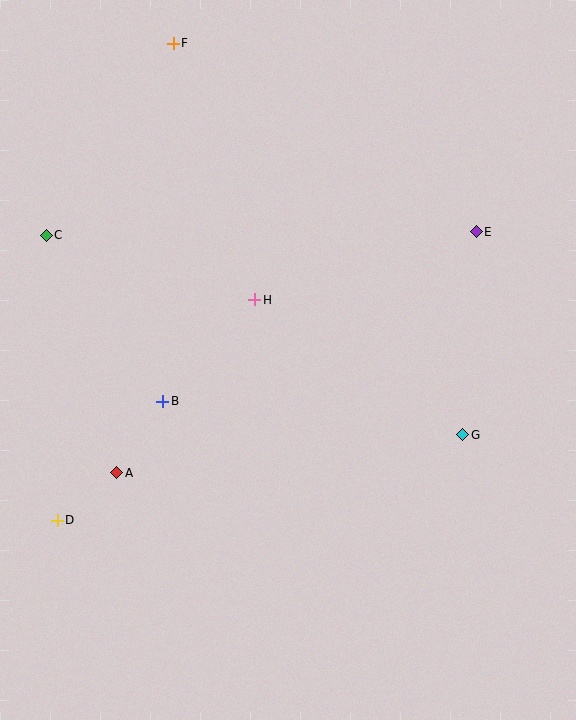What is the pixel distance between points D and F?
The distance between D and F is 491 pixels.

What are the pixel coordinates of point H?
Point H is at (255, 300).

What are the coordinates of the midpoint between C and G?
The midpoint between C and G is at (254, 335).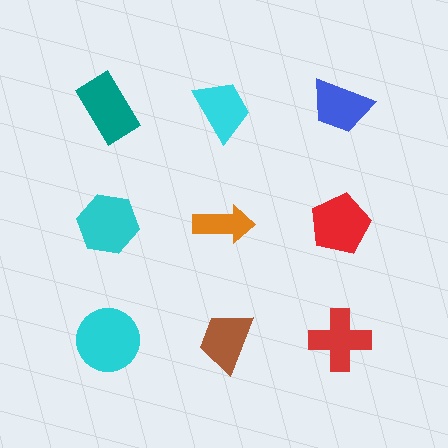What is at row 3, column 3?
A red cross.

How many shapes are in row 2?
3 shapes.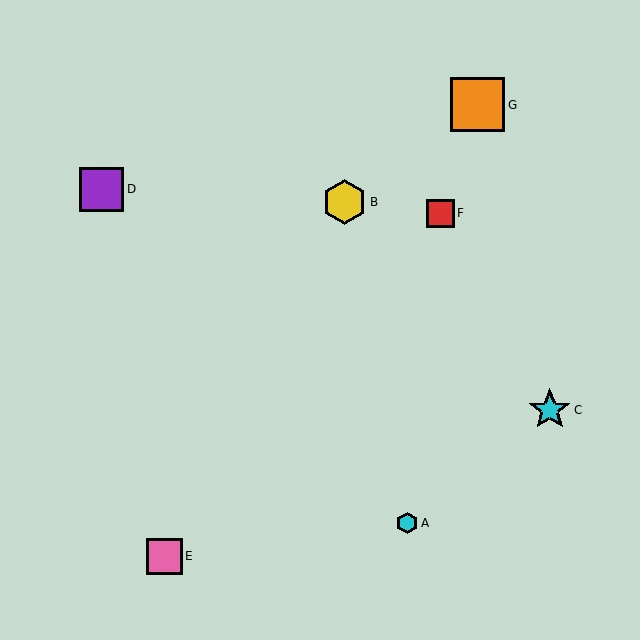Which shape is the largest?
The orange square (labeled G) is the largest.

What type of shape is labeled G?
Shape G is an orange square.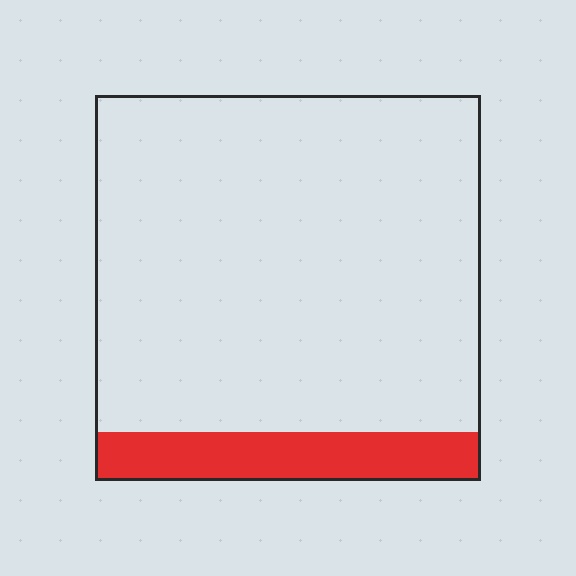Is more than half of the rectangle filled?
No.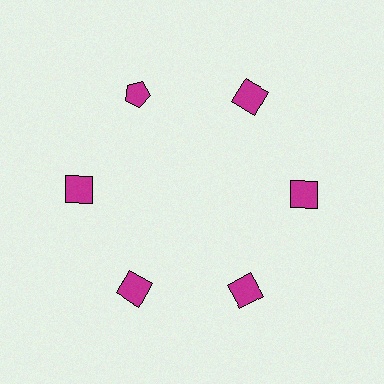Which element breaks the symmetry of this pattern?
The magenta pentagon at roughly the 11 o'clock position breaks the symmetry. All other shapes are magenta squares.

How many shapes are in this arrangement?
There are 6 shapes arranged in a ring pattern.